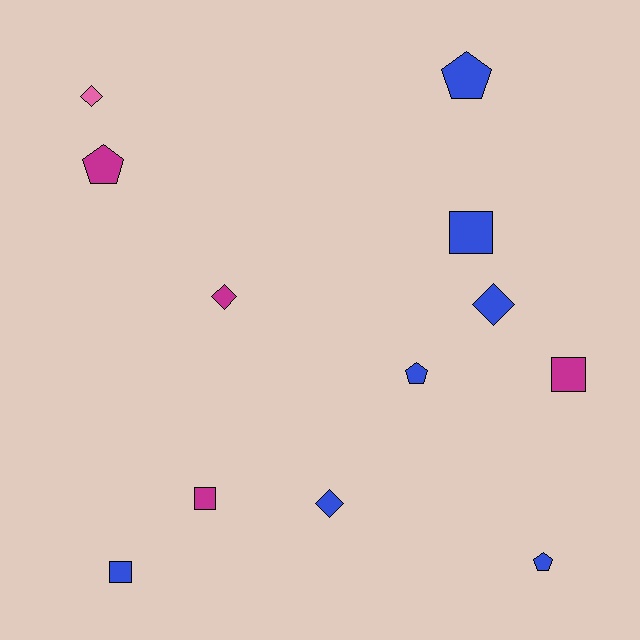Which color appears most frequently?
Blue, with 7 objects.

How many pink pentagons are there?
There are no pink pentagons.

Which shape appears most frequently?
Diamond, with 4 objects.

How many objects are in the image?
There are 12 objects.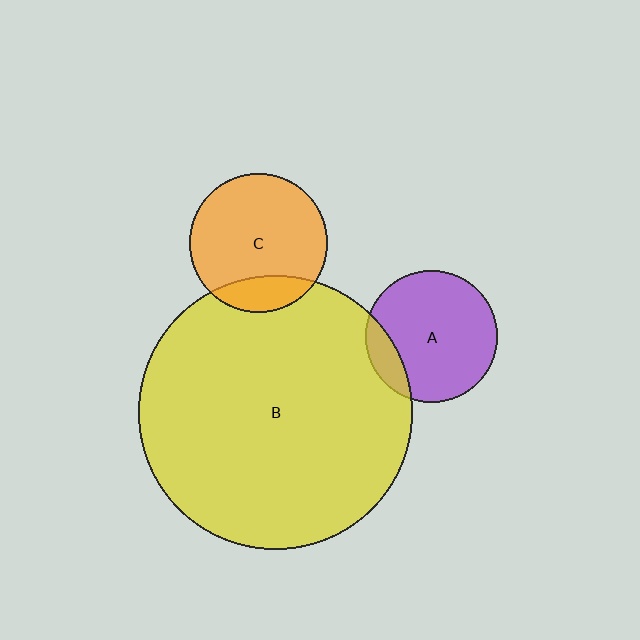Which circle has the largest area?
Circle B (yellow).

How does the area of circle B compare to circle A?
Approximately 4.3 times.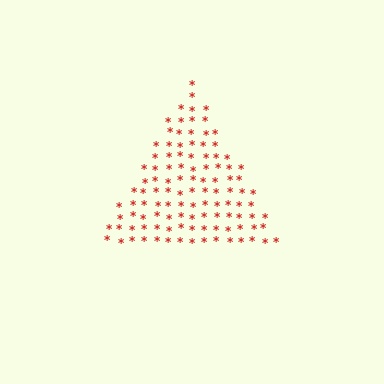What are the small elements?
The small elements are asterisks.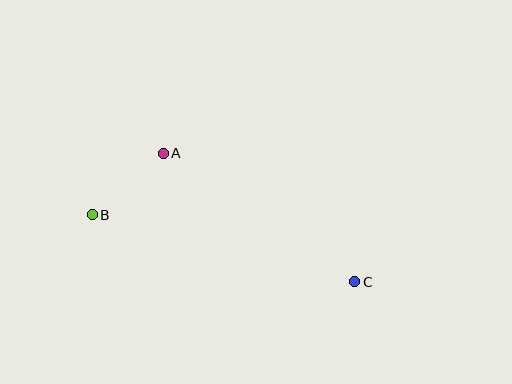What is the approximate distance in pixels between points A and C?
The distance between A and C is approximately 230 pixels.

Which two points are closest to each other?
Points A and B are closest to each other.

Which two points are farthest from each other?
Points B and C are farthest from each other.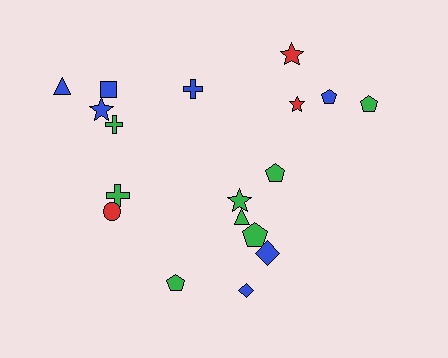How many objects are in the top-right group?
There are 5 objects.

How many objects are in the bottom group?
There are 6 objects.